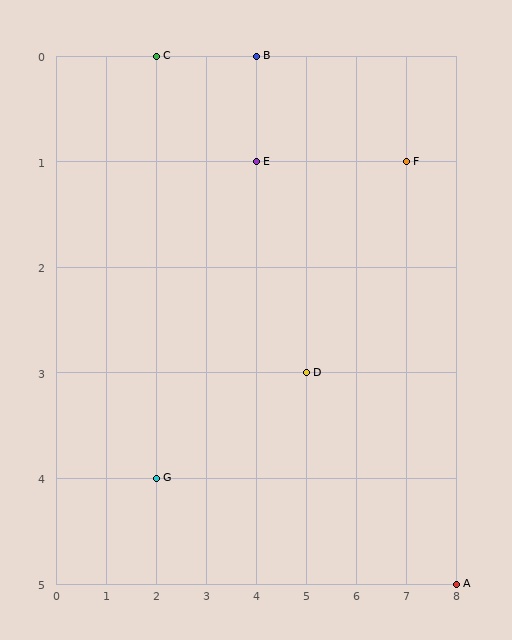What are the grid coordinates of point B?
Point B is at grid coordinates (4, 0).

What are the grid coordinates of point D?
Point D is at grid coordinates (5, 3).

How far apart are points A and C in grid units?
Points A and C are 6 columns and 5 rows apart (about 7.8 grid units diagonally).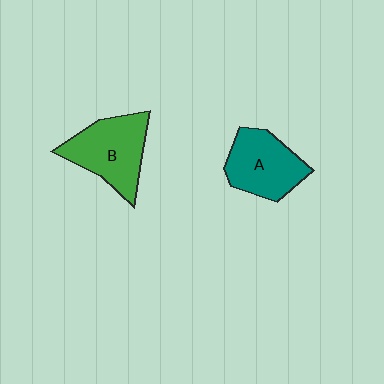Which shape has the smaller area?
Shape A (teal).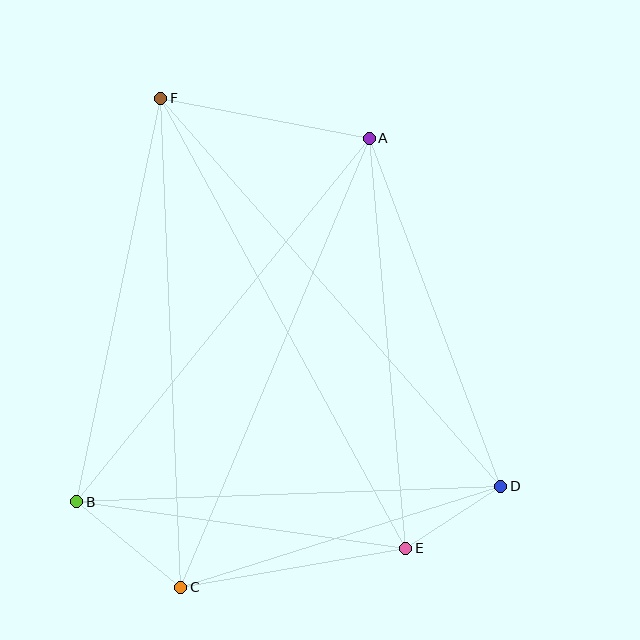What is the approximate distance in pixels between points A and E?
The distance between A and E is approximately 412 pixels.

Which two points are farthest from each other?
Points D and F are farthest from each other.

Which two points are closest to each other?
Points D and E are closest to each other.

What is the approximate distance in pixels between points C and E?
The distance between C and E is approximately 228 pixels.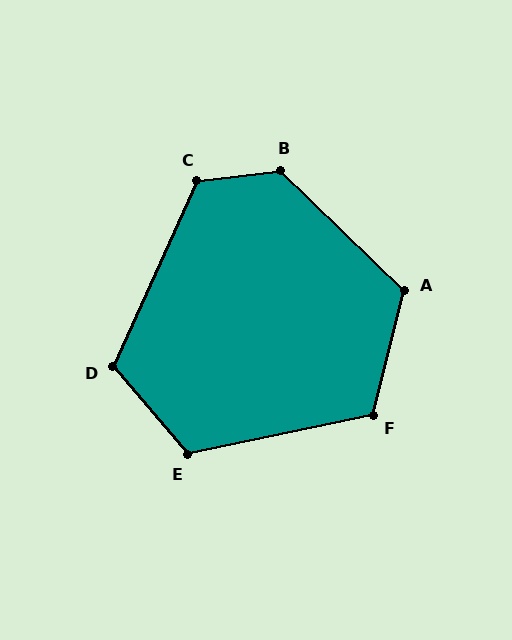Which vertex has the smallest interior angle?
D, at approximately 115 degrees.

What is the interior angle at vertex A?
Approximately 120 degrees (obtuse).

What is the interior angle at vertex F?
Approximately 116 degrees (obtuse).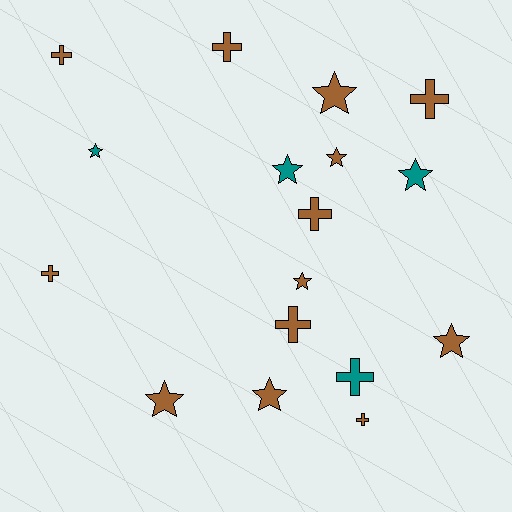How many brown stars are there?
There are 6 brown stars.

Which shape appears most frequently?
Star, with 9 objects.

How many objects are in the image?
There are 17 objects.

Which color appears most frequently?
Brown, with 13 objects.